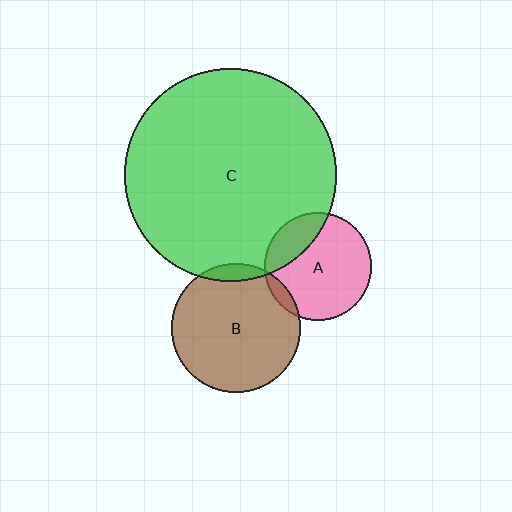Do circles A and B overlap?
Yes.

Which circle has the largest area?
Circle C (green).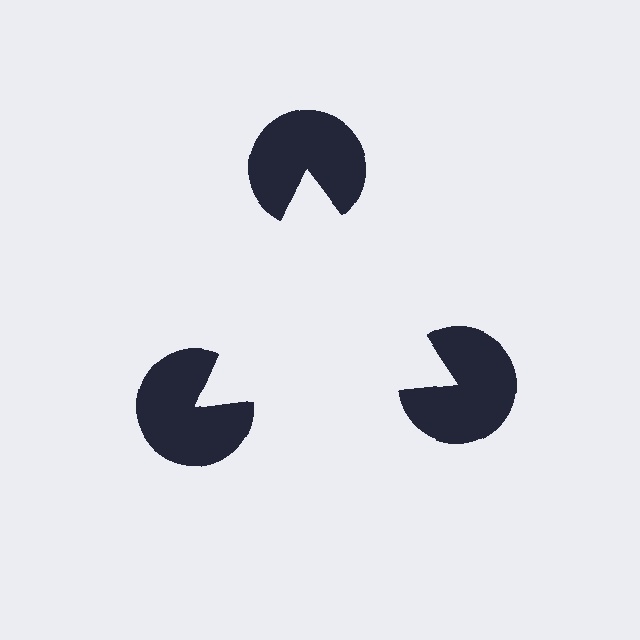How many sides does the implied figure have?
3 sides.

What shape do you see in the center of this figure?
An illusory triangle — its edges are inferred from the aligned wedge cuts in the pac-man discs, not physically drawn.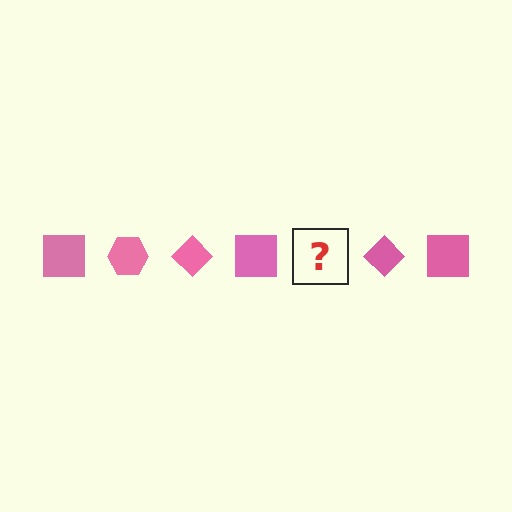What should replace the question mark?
The question mark should be replaced with a pink hexagon.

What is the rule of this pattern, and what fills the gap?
The rule is that the pattern cycles through square, hexagon, diamond shapes in pink. The gap should be filled with a pink hexagon.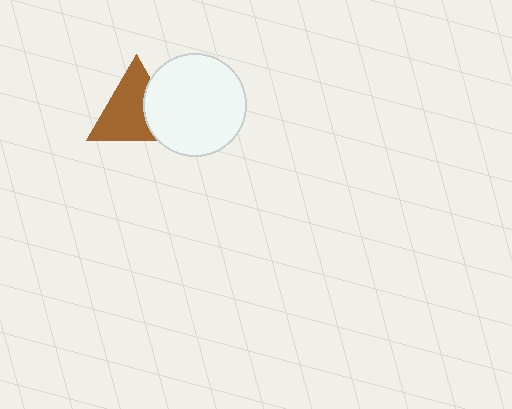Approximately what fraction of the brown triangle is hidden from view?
Roughly 31% of the brown triangle is hidden behind the white circle.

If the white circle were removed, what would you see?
You would see the complete brown triangle.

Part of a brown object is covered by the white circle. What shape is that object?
It is a triangle.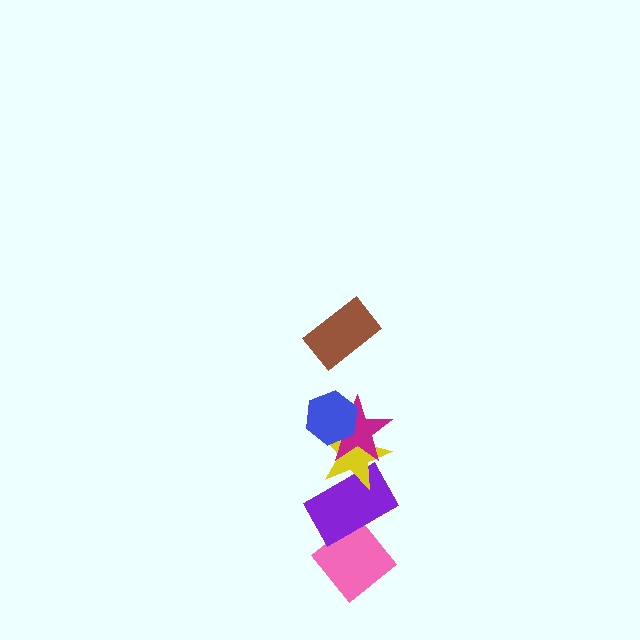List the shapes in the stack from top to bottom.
From top to bottom: the brown rectangle, the blue hexagon, the magenta star, the yellow star, the purple rectangle, the pink diamond.